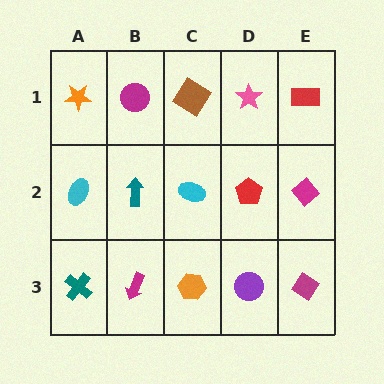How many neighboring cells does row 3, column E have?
2.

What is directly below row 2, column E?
A magenta diamond.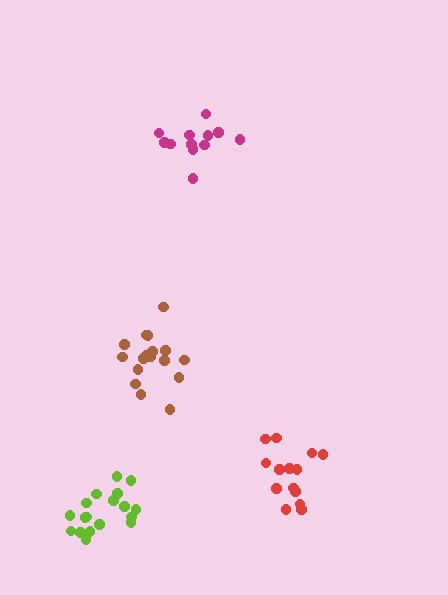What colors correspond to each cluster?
The clusters are colored: brown, magenta, red, lime.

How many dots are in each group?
Group 1: 18 dots, Group 2: 12 dots, Group 3: 14 dots, Group 4: 18 dots (62 total).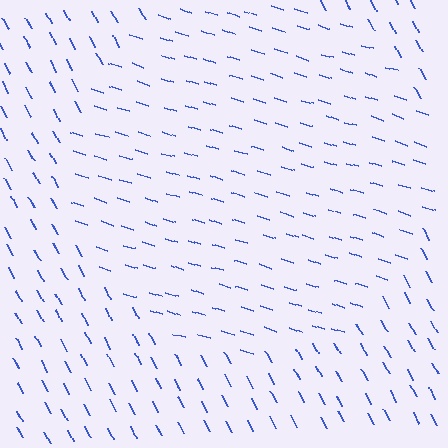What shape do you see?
I see a circle.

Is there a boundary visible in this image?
Yes, there is a texture boundary formed by a change in line orientation.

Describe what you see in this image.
The image is filled with small blue line segments. A circle region in the image has lines oriented differently from the surrounding lines, creating a visible texture boundary.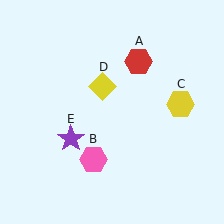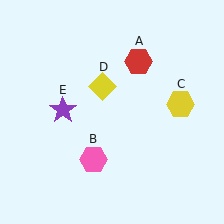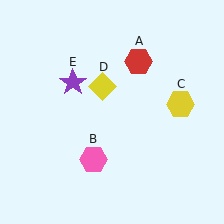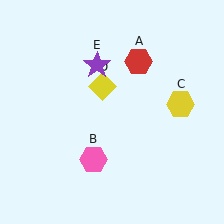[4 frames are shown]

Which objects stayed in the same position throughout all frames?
Red hexagon (object A) and pink hexagon (object B) and yellow hexagon (object C) and yellow diamond (object D) remained stationary.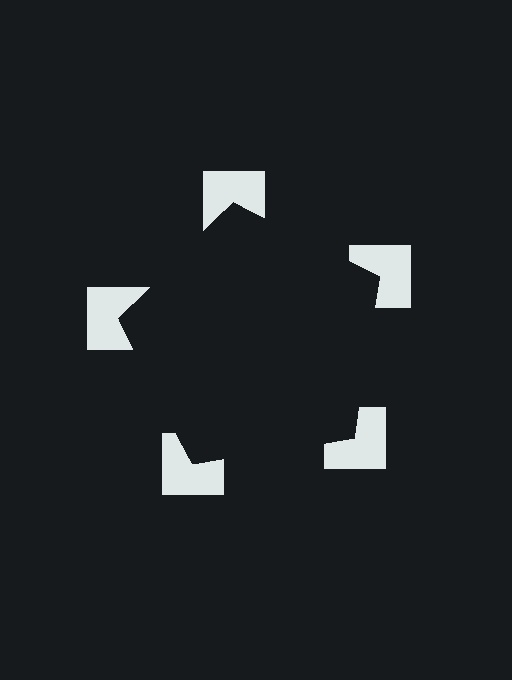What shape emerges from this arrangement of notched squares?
An illusory pentagon — its edges are inferred from the aligned wedge cuts in the notched squares, not physically drawn.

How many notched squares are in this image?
There are 5 — one at each vertex of the illusory pentagon.